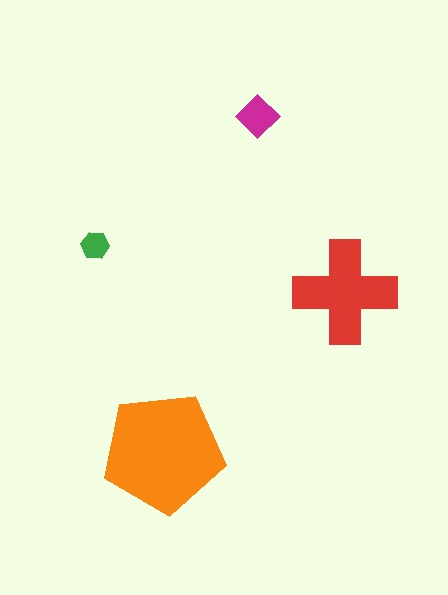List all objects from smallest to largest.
The green hexagon, the magenta diamond, the red cross, the orange pentagon.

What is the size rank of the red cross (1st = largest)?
2nd.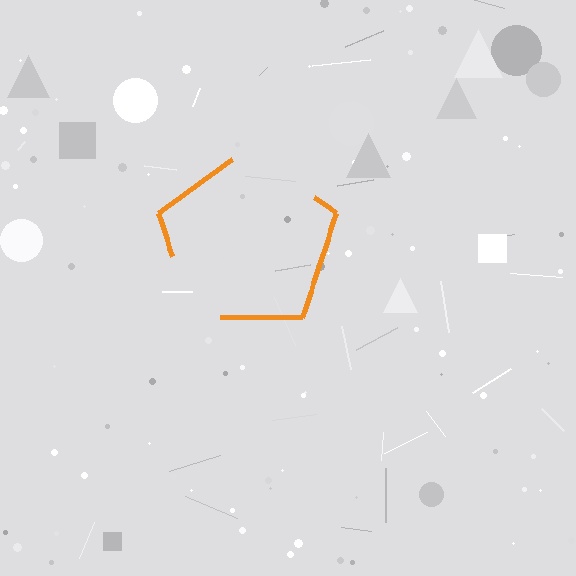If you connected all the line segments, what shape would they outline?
They would outline a pentagon.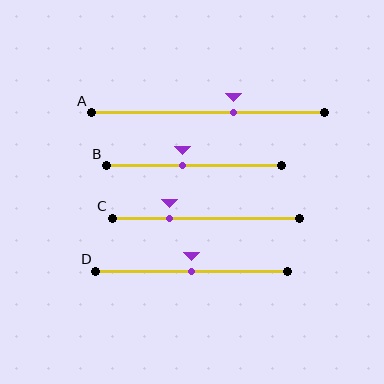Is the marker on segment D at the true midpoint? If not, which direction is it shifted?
Yes, the marker on segment D is at the true midpoint.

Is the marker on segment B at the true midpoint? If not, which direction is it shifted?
No, the marker on segment B is shifted to the left by about 7% of the segment length.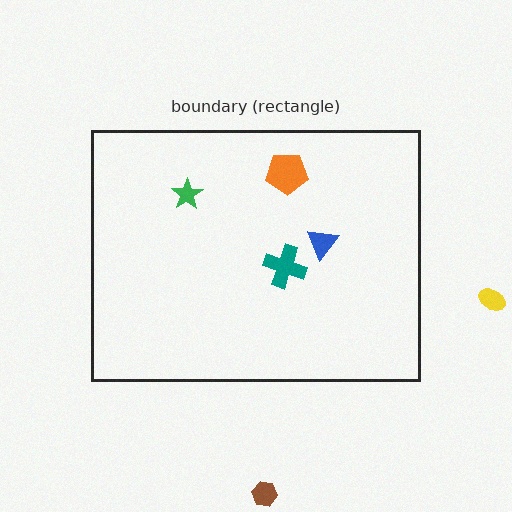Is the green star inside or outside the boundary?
Inside.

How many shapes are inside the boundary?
4 inside, 2 outside.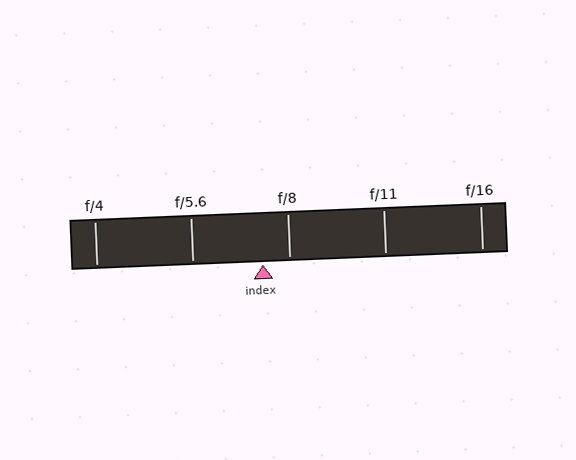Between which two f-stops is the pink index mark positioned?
The index mark is between f/5.6 and f/8.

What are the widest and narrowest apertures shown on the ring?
The widest aperture shown is f/4 and the narrowest is f/16.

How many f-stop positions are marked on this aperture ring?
There are 5 f-stop positions marked.